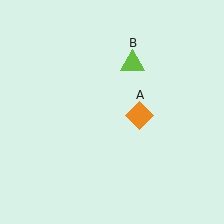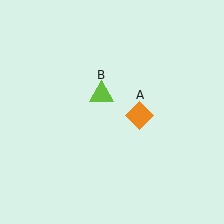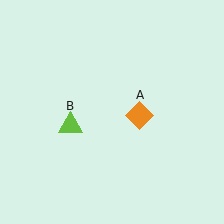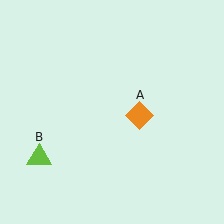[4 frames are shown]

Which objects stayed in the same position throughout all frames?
Orange diamond (object A) remained stationary.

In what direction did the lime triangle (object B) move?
The lime triangle (object B) moved down and to the left.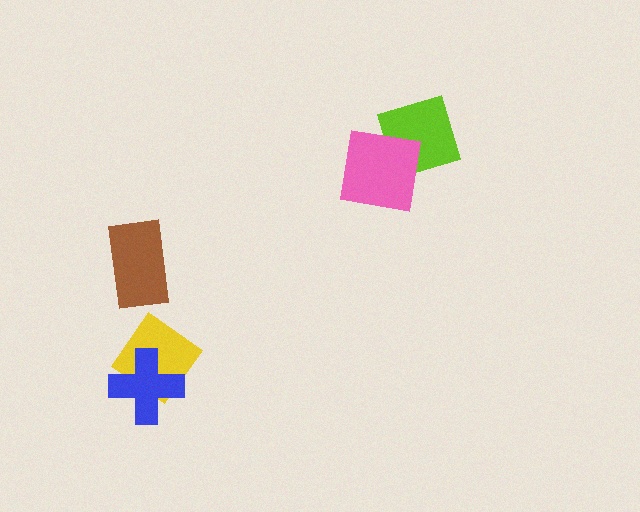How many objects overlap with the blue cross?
1 object overlaps with the blue cross.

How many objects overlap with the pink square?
1 object overlaps with the pink square.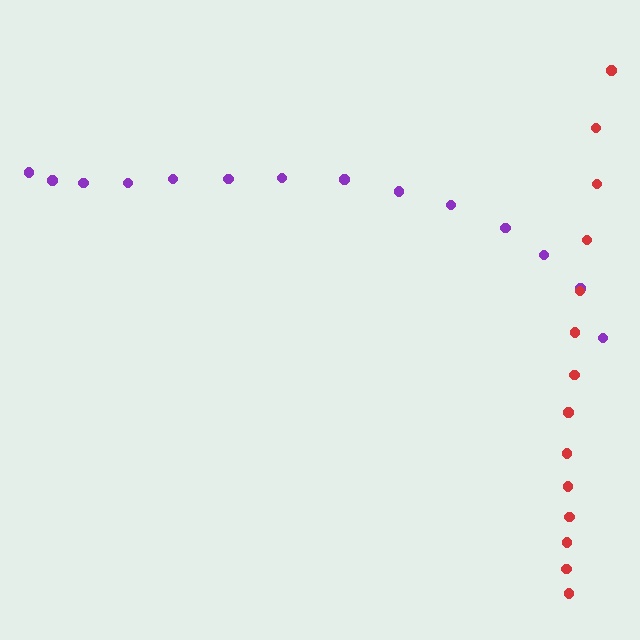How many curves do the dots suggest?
There are 2 distinct paths.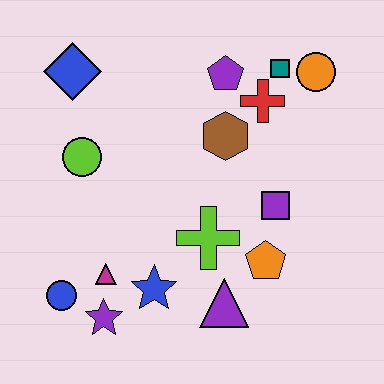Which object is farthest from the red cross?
The blue circle is farthest from the red cross.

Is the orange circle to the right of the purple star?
Yes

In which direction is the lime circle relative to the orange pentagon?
The lime circle is to the left of the orange pentagon.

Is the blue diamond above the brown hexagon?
Yes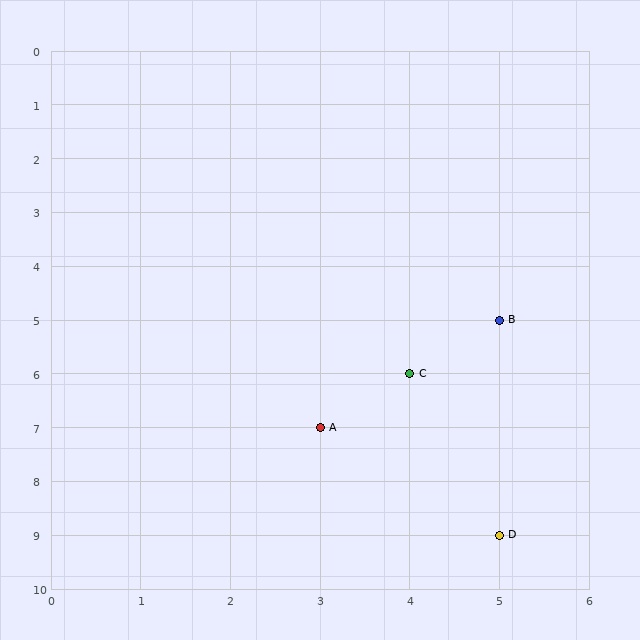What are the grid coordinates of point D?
Point D is at grid coordinates (5, 9).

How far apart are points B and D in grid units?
Points B and D are 4 rows apart.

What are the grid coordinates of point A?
Point A is at grid coordinates (3, 7).